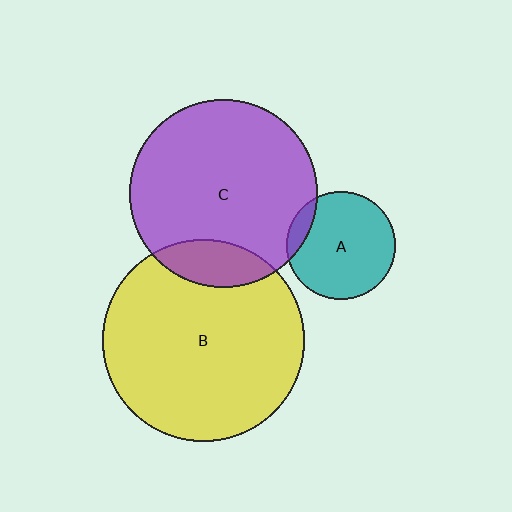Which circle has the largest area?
Circle B (yellow).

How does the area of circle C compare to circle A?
Approximately 3.0 times.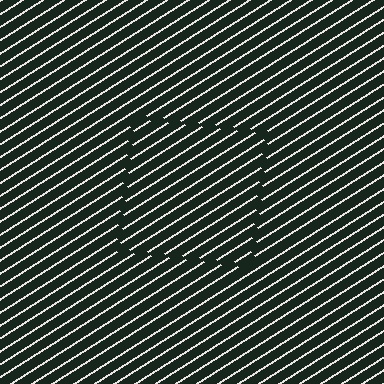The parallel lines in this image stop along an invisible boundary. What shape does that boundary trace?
An illusory square. The interior of the shape contains the same grating, shifted by half a period — the contour is defined by the phase discontinuity where line-ends from the inner and outer gratings abut.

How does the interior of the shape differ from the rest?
The interior of the shape contains the same grating, shifted by half a period — the contour is defined by the phase discontinuity where line-ends from the inner and outer gratings abut.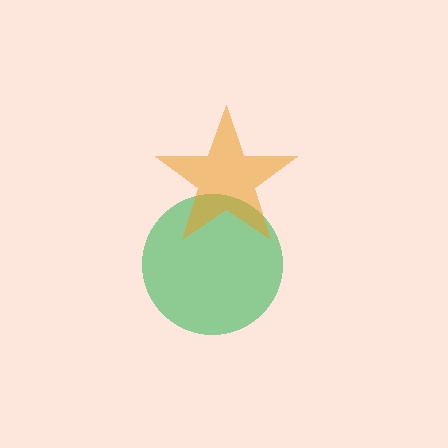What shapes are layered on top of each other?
The layered shapes are: a green circle, an orange star.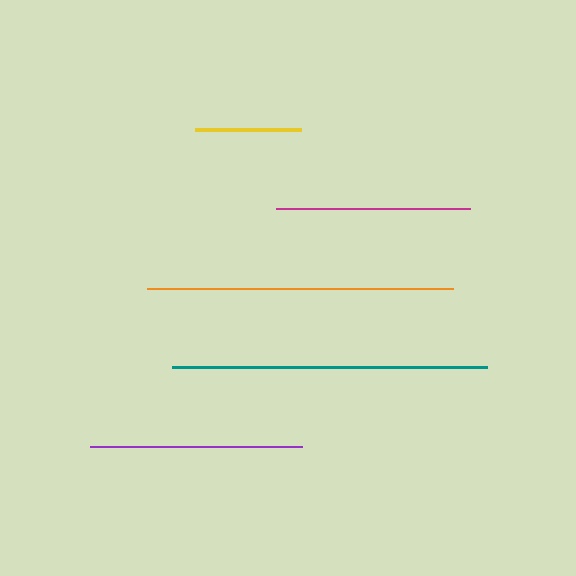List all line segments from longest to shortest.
From longest to shortest: teal, orange, purple, magenta, yellow.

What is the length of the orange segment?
The orange segment is approximately 306 pixels long.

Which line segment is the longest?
The teal line is the longest at approximately 314 pixels.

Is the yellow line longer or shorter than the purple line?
The purple line is longer than the yellow line.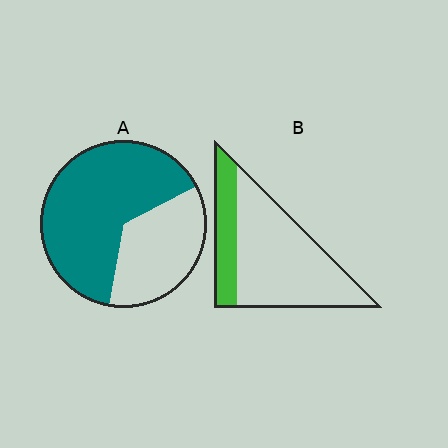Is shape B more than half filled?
No.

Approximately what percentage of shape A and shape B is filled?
A is approximately 65% and B is approximately 25%.